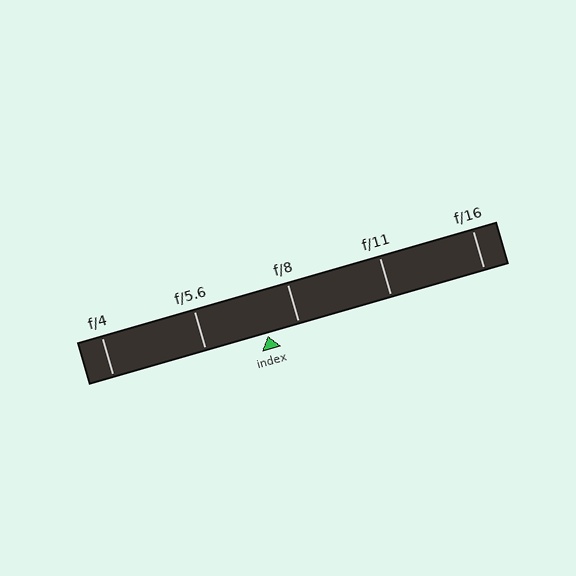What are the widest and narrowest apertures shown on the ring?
The widest aperture shown is f/4 and the narrowest is f/16.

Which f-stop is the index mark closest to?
The index mark is closest to f/8.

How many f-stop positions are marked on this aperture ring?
There are 5 f-stop positions marked.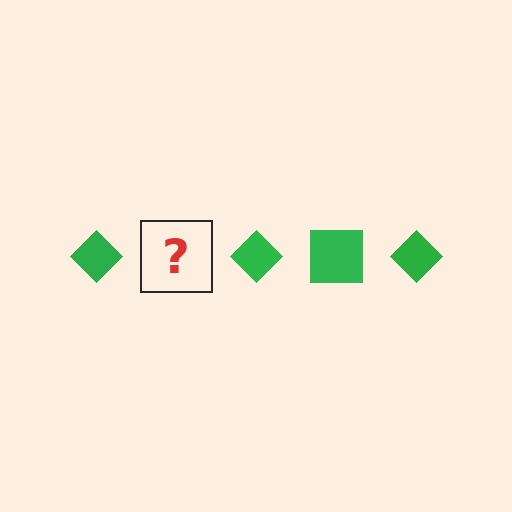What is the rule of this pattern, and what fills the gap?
The rule is that the pattern cycles through diamond, square shapes in green. The gap should be filled with a green square.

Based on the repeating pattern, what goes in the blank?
The blank should be a green square.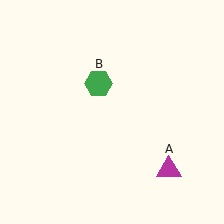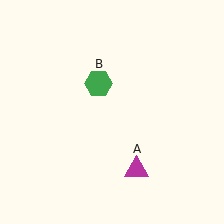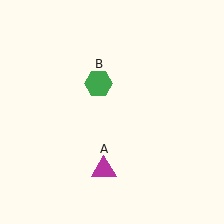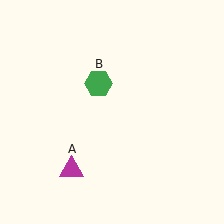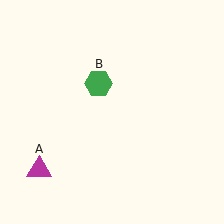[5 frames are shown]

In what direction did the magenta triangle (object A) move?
The magenta triangle (object A) moved left.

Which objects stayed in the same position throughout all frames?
Green hexagon (object B) remained stationary.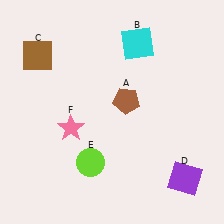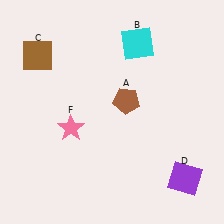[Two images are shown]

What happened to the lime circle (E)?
The lime circle (E) was removed in Image 2. It was in the bottom-left area of Image 1.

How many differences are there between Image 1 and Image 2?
There is 1 difference between the two images.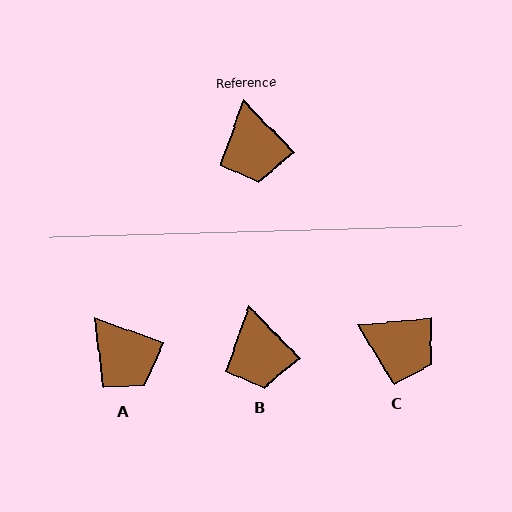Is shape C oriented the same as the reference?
No, it is off by about 51 degrees.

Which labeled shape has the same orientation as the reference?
B.